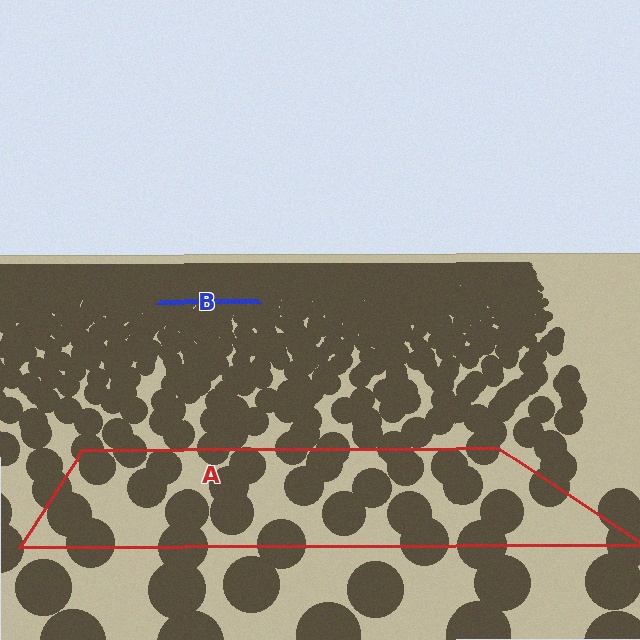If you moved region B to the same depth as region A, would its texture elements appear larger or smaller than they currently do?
They would appear larger. At a closer depth, the same texture elements are projected at a bigger on-screen size.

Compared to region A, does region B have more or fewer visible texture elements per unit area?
Region B has more texture elements per unit area — they are packed more densely because it is farther away.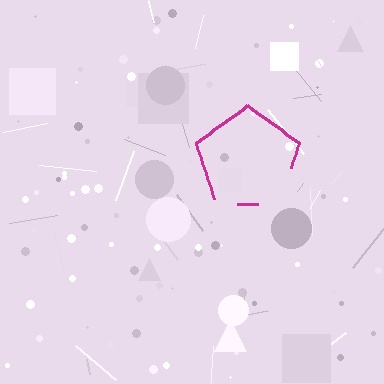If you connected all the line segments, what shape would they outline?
They would outline a pentagon.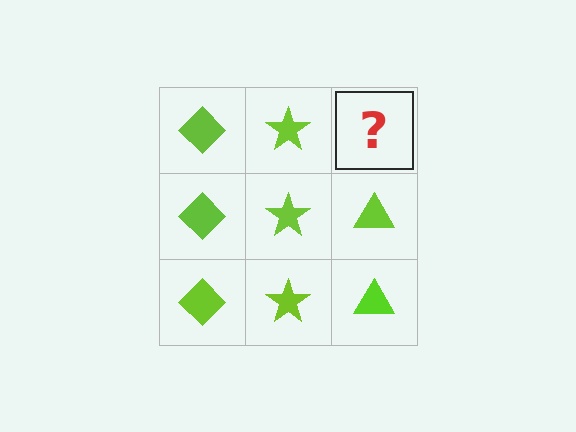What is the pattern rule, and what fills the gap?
The rule is that each column has a consistent shape. The gap should be filled with a lime triangle.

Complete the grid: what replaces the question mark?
The question mark should be replaced with a lime triangle.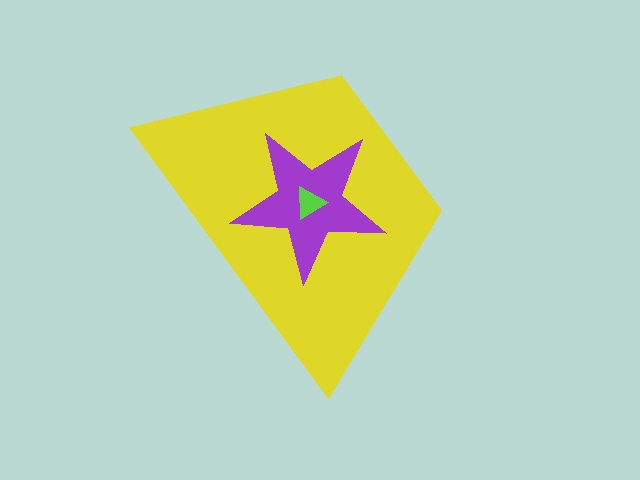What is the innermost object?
The lime triangle.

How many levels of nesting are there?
3.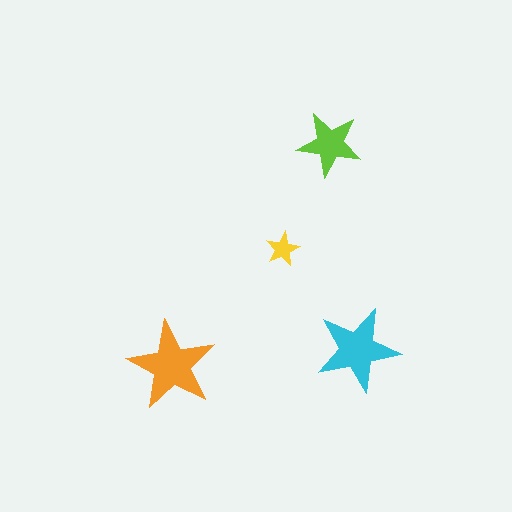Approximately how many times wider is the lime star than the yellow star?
About 2 times wider.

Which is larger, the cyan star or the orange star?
The orange one.